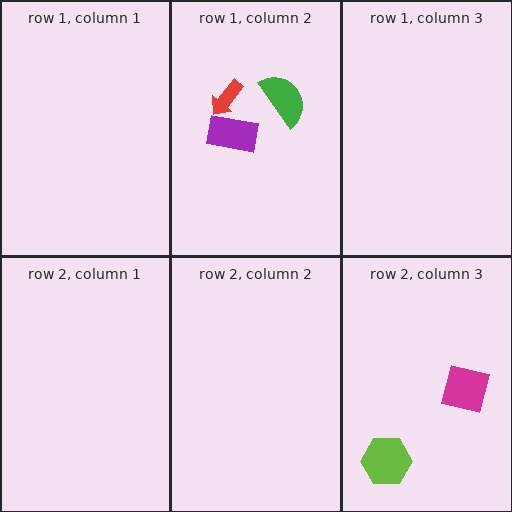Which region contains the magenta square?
The row 2, column 3 region.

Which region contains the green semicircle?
The row 1, column 2 region.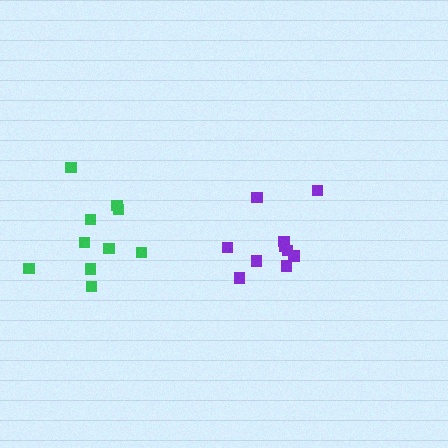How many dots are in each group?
Group 1: 10 dots, Group 2: 10 dots (20 total).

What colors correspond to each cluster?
The clusters are colored: purple, green.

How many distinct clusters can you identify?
There are 2 distinct clusters.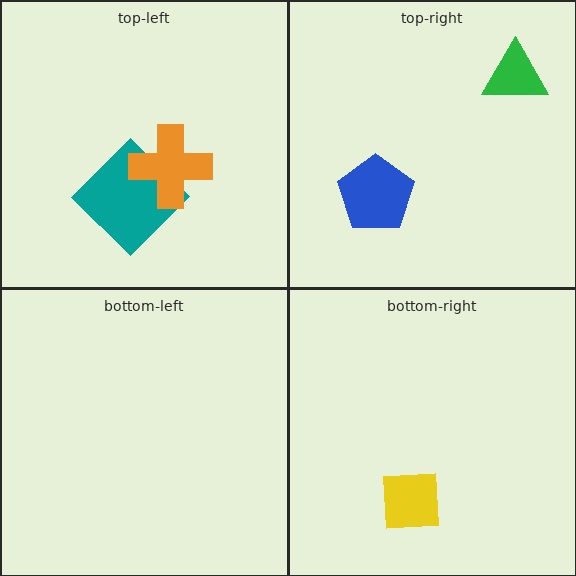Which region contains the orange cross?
The top-left region.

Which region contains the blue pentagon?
The top-right region.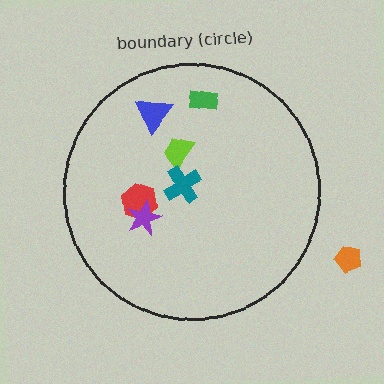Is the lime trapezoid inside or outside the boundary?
Inside.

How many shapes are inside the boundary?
6 inside, 1 outside.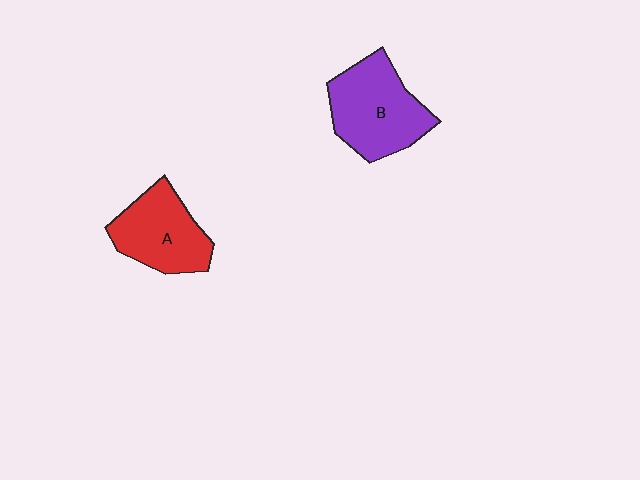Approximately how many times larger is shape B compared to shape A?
Approximately 1.2 times.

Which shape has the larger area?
Shape B (purple).